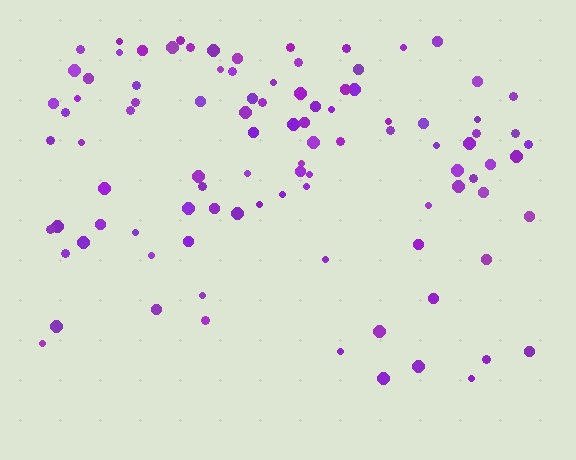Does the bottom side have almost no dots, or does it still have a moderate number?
Still a moderate number, just noticeably fewer than the top.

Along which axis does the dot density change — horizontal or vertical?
Vertical.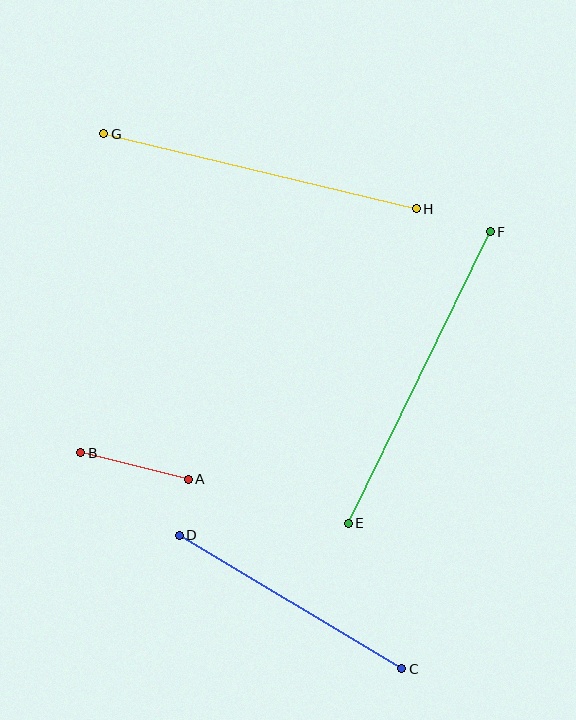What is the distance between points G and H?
The distance is approximately 322 pixels.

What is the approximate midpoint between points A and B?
The midpoint is at approximately (135, 466) pixels.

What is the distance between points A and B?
The distance is approximately 111 pixels.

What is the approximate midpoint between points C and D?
The midpoint is at approximately (290, 602) pixels.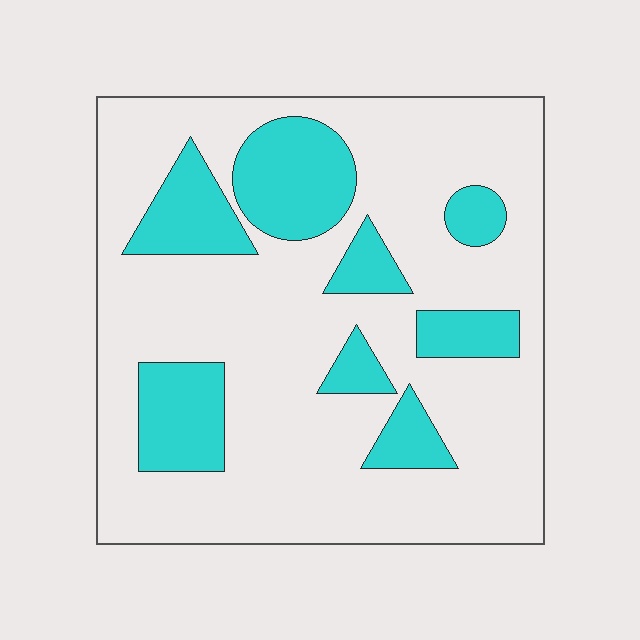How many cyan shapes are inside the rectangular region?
8.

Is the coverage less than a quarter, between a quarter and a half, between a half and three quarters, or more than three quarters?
Less than a quarter.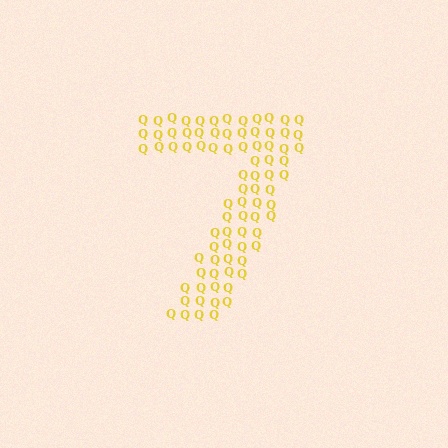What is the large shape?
The large shape is the digit 7.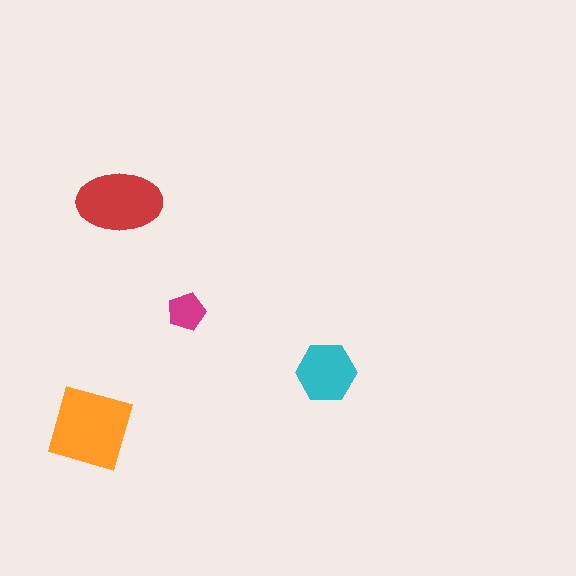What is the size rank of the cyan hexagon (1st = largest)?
3rd.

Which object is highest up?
The red ellipse is topmost.